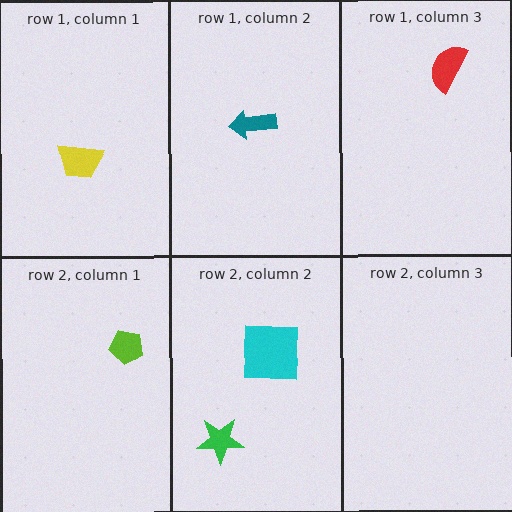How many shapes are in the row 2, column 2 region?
2.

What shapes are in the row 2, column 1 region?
The lime pentagon.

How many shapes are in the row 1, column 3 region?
1.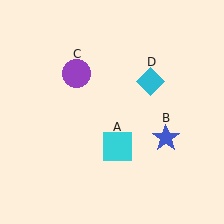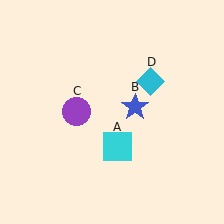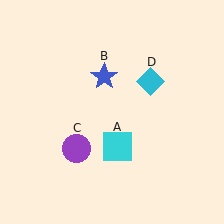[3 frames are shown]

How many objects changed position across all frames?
2 objects changed position: blue star (object B), purple circle (object C).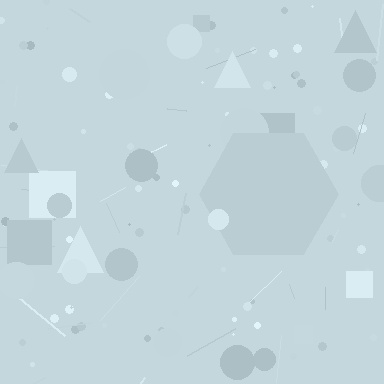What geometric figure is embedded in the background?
A hexagon is embedded in the background.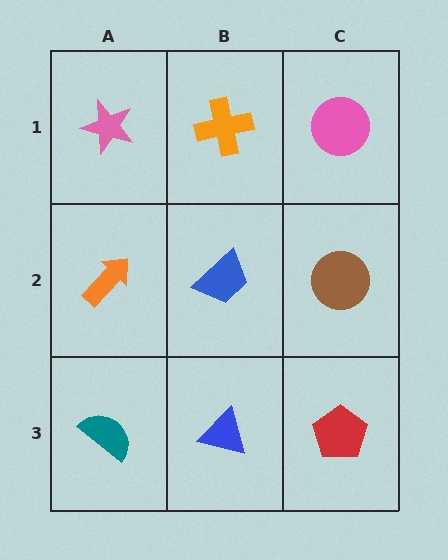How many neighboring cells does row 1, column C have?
2.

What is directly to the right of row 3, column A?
A blue triangle.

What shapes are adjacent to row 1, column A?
An orange arrow (row 2, column A), an orange cross (row 1, column B).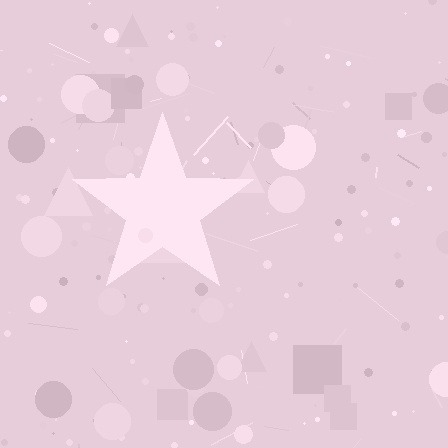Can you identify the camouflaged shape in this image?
The camouflaged shape is a star.